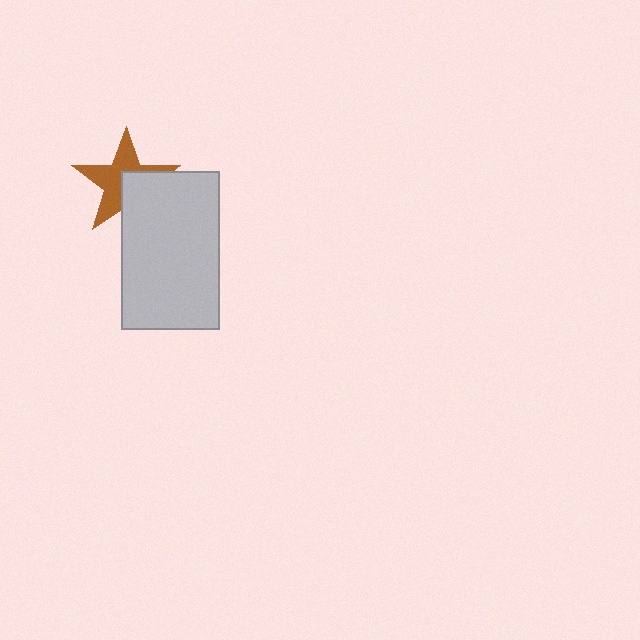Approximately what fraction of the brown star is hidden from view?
Roughly 39% of the brown star is hidden behind the light gray rectangle.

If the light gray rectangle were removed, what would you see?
You would see the complete brown star.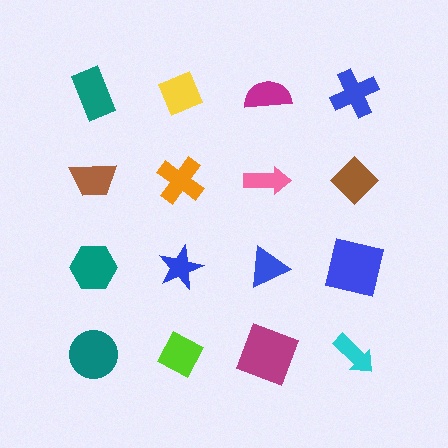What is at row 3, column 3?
A blue triangle.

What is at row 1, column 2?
A yellow diamond.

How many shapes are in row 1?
4 shapes.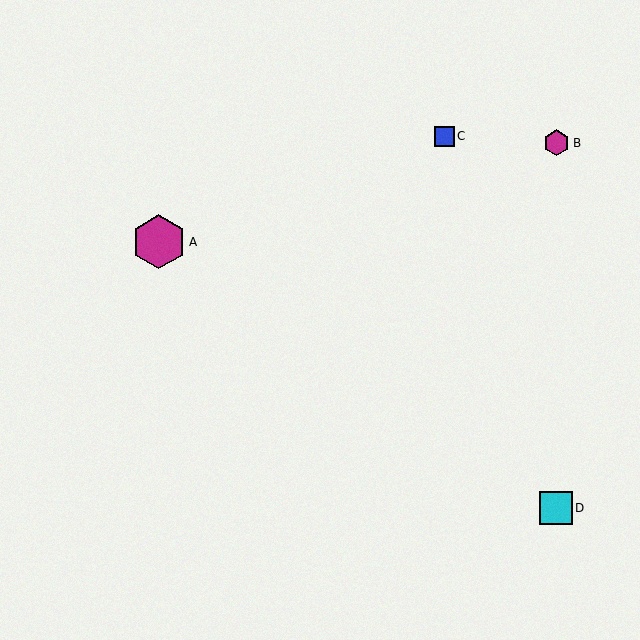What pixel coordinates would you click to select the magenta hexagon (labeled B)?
Click at (557, 143) to select the magenta hexagon B.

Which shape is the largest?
The magenta hexagon (labeled A) is the largest.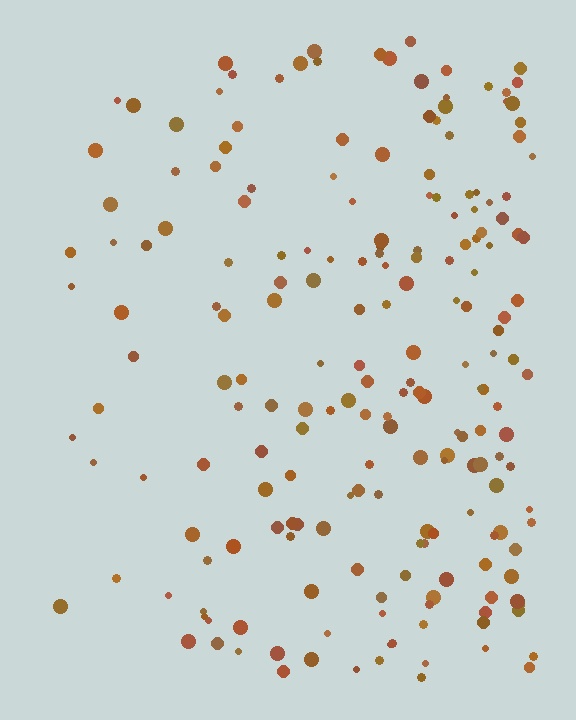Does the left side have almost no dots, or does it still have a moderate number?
Still a moderate number, just noticeably fewer than the right.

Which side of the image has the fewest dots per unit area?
The left.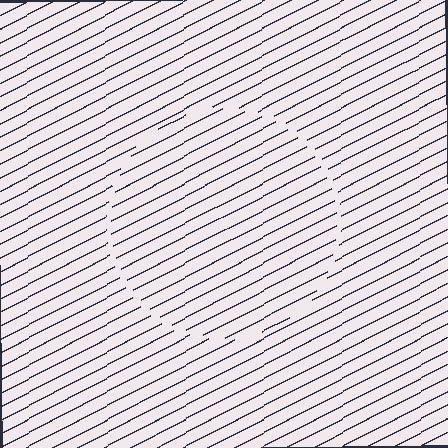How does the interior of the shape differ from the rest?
The interior of the shape contains the same grating, shifted by half a period — the contour is defined by the phase discontinuity where line-ends from the inner and outer gratings abut.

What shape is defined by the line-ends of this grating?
An illusory circle. The interior of the shape contains the same grating, shifted by half a period — the contour is defined by the phase discontinuity where line-ends from the inner and outer gratings abut.